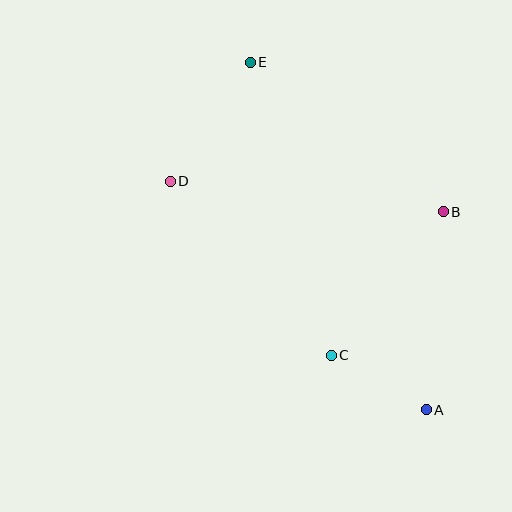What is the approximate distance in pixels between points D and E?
The distance between D and E is approximately 143 pixels.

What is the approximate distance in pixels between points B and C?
The distance between B and C is approximately 182 pixels.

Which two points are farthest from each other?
Points A and E are farthest from each other.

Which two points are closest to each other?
Points A and C are closest to each other.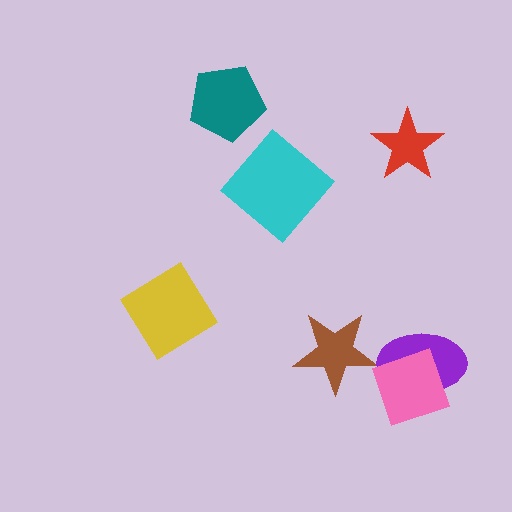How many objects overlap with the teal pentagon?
0 objects overlap with the teal pentagon.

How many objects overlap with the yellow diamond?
0 objects overlap with the yellow diamond.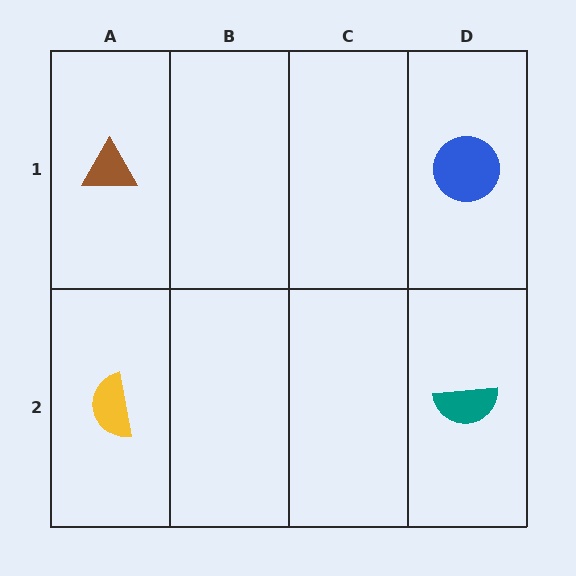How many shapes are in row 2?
2 shapes.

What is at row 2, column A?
A yellow semicircle.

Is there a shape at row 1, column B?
No, that cell is empty.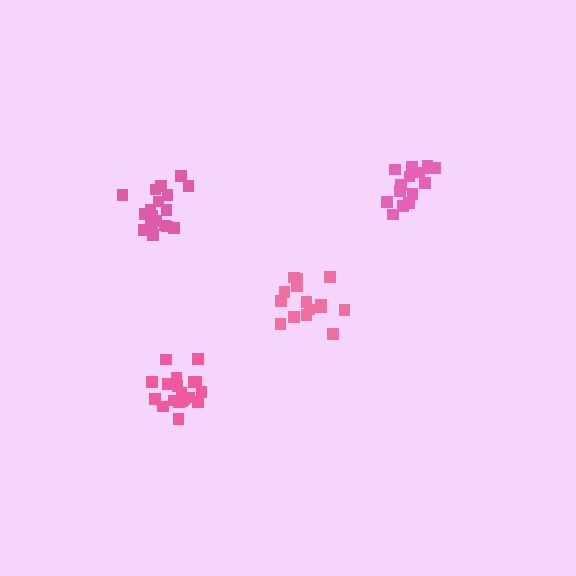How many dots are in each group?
Group 1: 20 dots, Group 2: 15 dots, Group 3: 20 dots, Group 4: 15 dots (70 total).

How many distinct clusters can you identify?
There are 4 distinct clusters.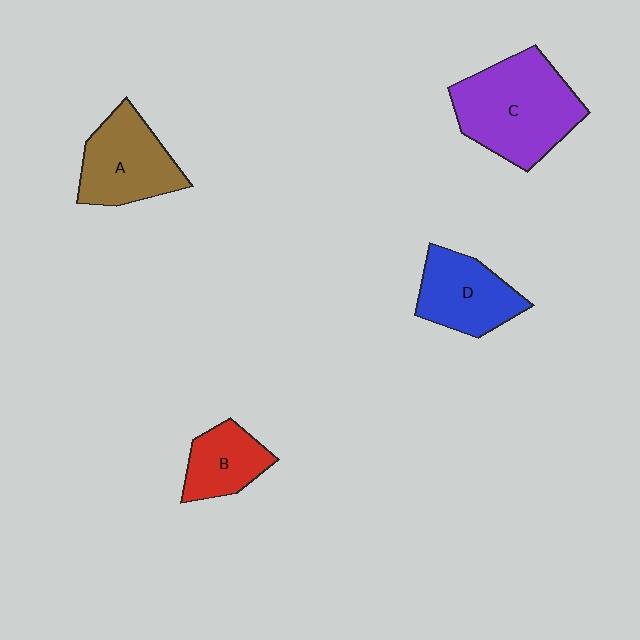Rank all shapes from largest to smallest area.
From largest to smallest: C (purple), A (brown), D (blue), B (red).